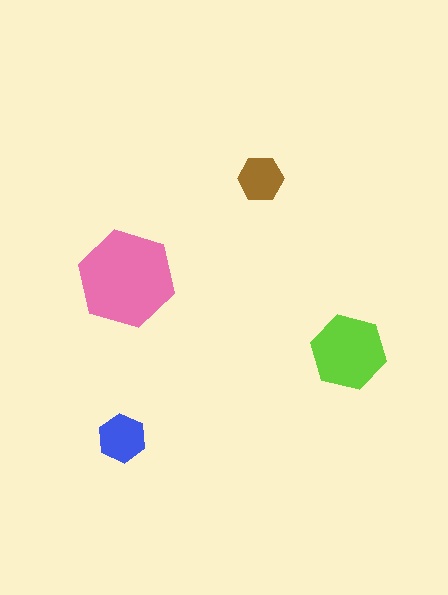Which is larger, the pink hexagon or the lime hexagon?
The pink one.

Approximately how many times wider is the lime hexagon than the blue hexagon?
About 1.5 times wider.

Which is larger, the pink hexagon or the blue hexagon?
The pink one.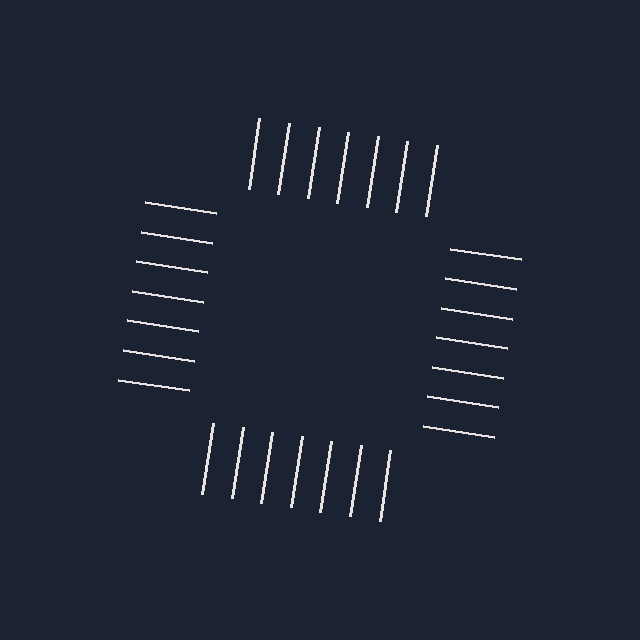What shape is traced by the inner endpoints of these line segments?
An illusory square — the line segments terminate on its edges but no continuous stroke is drawn.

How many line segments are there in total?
28 — 7 along each of the 4 edges.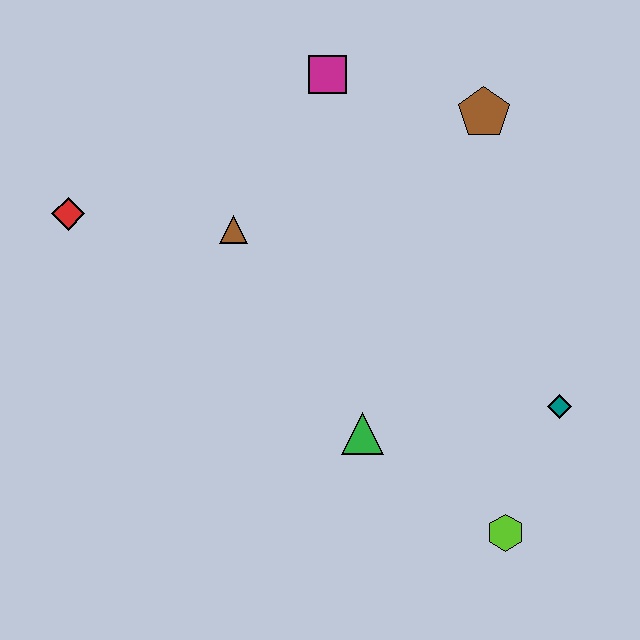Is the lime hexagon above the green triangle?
No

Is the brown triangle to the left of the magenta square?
Yes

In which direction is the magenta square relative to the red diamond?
The magenta square is to the right of the red diamond.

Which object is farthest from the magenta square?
The lime hexagon is farthest from the magenta square.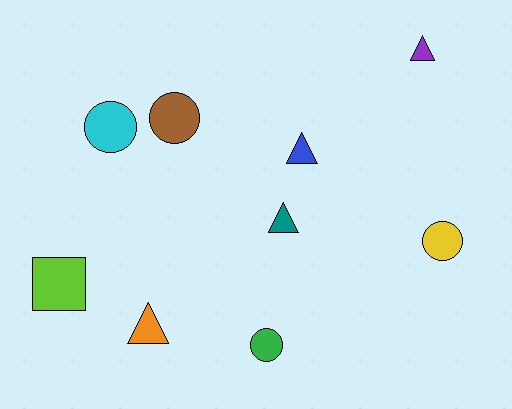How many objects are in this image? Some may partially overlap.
There are 9 objects.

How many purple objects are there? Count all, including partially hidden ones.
There is 1 purple object.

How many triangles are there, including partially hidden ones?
There are 4 triangles.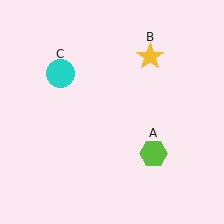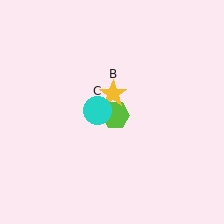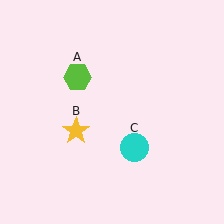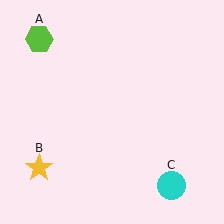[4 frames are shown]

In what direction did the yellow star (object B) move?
The yellow star (object B) moved down and to the left.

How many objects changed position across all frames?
3 objects changed position: lime hexagon (object A), yellow star (object B), cyan circle (object C).